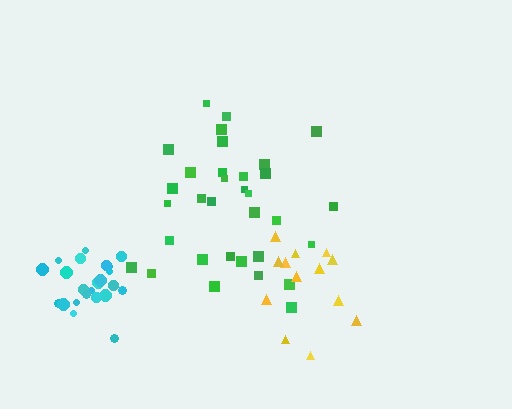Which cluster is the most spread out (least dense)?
Yellow.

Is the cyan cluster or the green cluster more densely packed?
Cyan.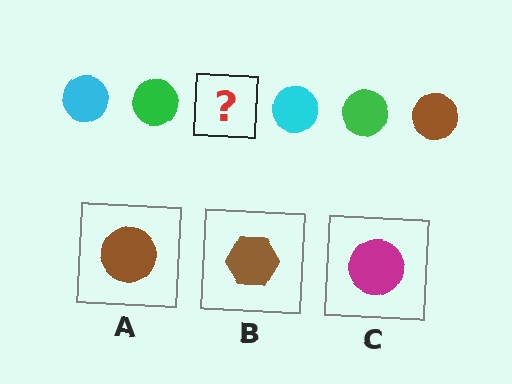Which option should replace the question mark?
Option A.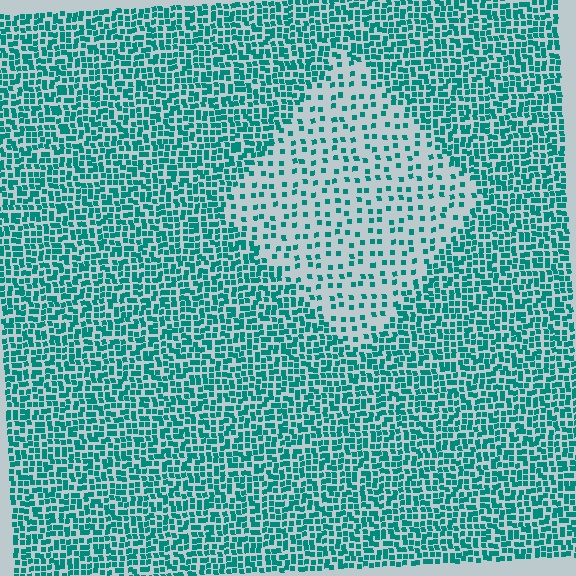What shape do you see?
I see a diamond.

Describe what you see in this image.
The image contains small teal elements arranged at two different densities. A diamond-shaped region is visible where the elements are less densely packed than the surrounding area.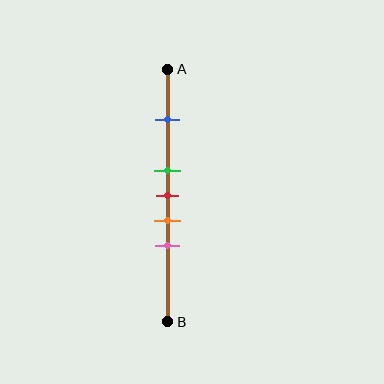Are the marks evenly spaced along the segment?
No, the marks are not evenly spaced.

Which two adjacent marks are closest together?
The green and red marks are the closest adjacent pair.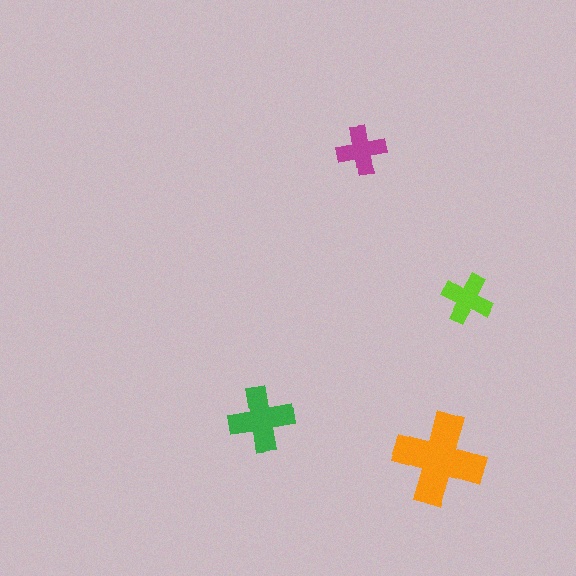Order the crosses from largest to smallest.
the orange one, the green one, the lime one, the magenta one.